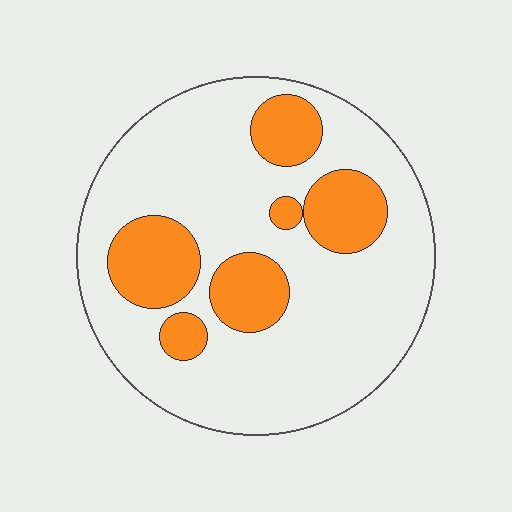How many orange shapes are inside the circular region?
6.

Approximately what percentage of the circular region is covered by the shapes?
Approximately 25%.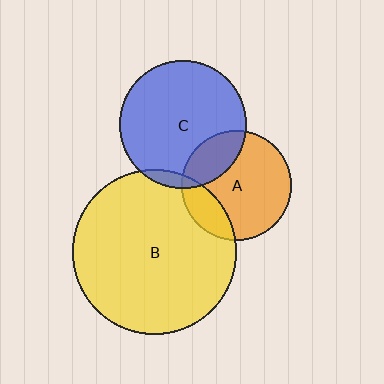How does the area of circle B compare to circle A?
Approximately 2.2 times.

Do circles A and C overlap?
Yes.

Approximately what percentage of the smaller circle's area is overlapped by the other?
Approximately 25%.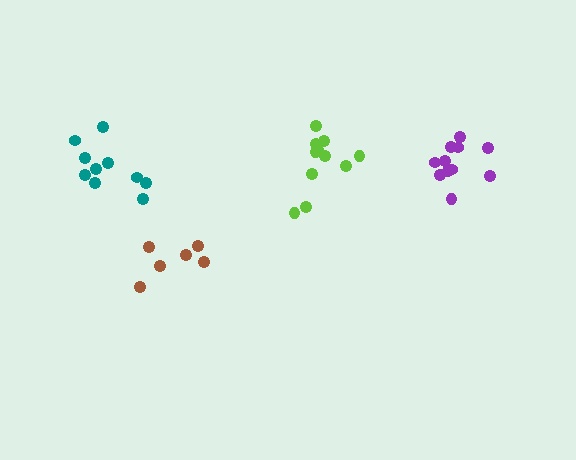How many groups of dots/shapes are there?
There are 4 groups.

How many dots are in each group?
Group 1: 11 dots, Group 2: 10 dots, Group 3: 6 dots, Group 4: 11 dots (38 total).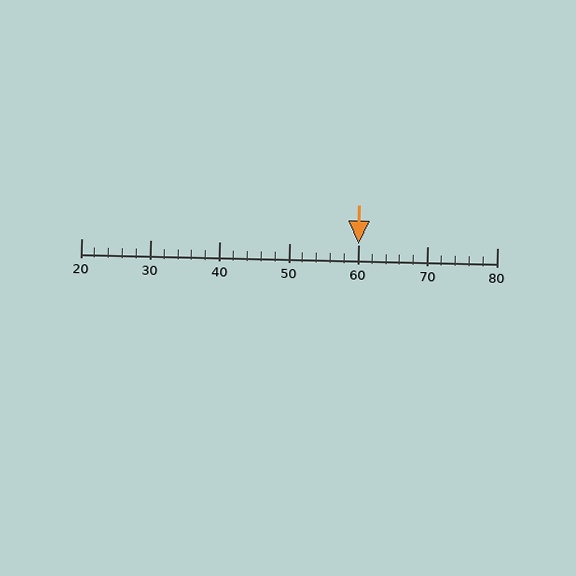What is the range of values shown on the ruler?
The ruler shows values from 20 to 80.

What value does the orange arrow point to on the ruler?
The orange arrow points to approximately 60.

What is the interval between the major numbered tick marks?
The major tick marks are spaced 10 units apart.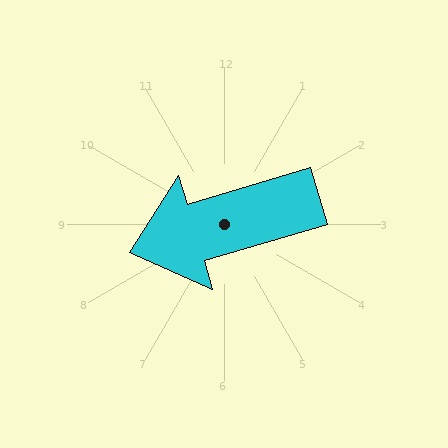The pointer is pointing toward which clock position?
Roughly 8 o'clock.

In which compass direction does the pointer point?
West.